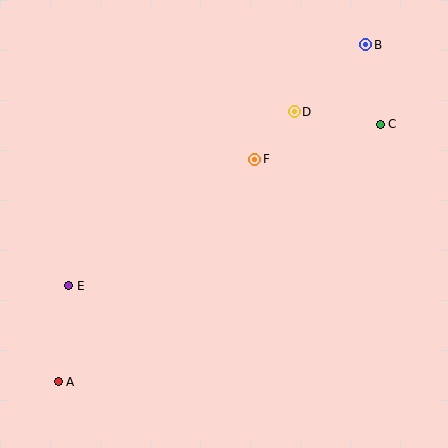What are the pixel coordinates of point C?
Point C is at (380, 124).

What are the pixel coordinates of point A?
Point A is at (58, 382).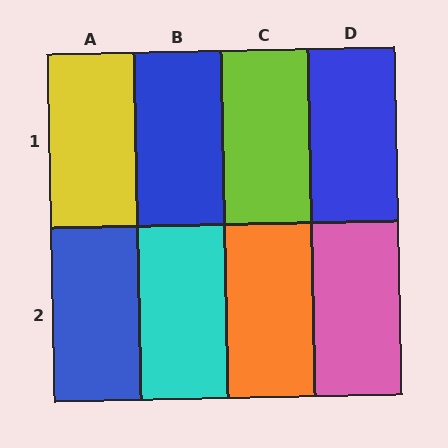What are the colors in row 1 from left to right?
Yellow, blue, lime, blue.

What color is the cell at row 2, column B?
Cyan.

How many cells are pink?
1 cell is pink.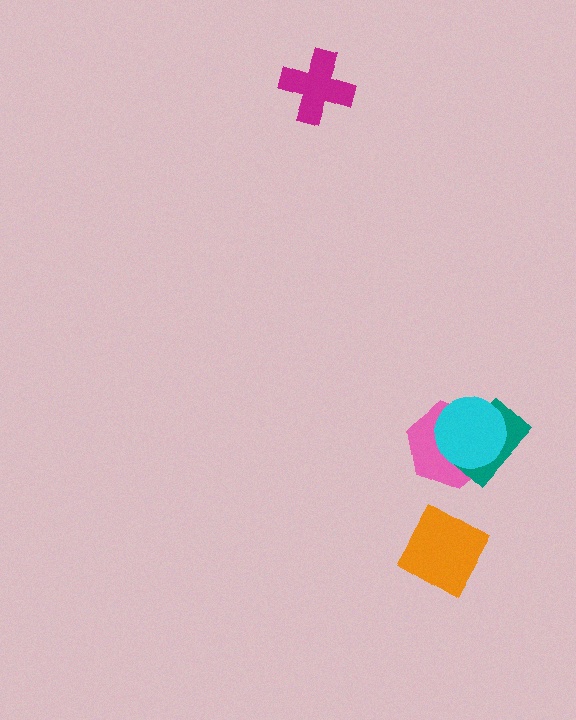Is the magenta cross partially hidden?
No, no other shape covers it.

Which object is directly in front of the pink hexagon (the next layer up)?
The teal rectangle is directly in front of the pink hexagon.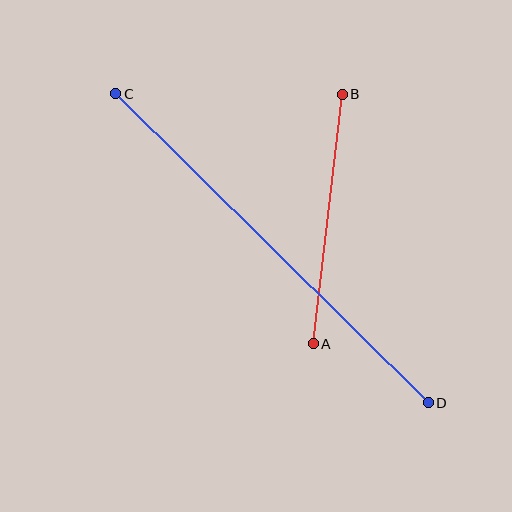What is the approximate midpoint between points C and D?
The midpoint is at approximately (272, 248) pixels.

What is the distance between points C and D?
The distance is approximately 439 pixels.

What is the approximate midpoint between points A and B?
The midpoint is at approximately (328, 219) pixels.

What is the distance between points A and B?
The distance is approximately 251 pixels.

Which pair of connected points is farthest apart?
Points C and D are farthest apart.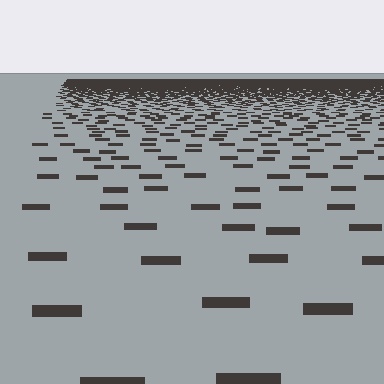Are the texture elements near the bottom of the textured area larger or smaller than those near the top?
Larger. Near the bottom, elements are closer to the viewer and appear at a bigger on-screen size.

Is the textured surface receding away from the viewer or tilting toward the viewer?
The surface is receding away from the viewer. Texture elements get smaller and denser toward the top.